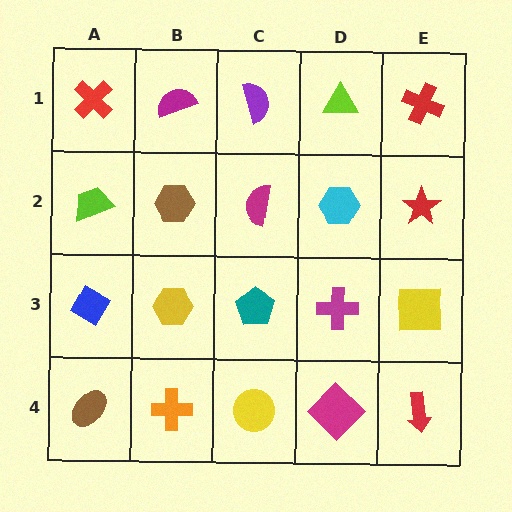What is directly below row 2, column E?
A yellow square.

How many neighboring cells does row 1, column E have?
2.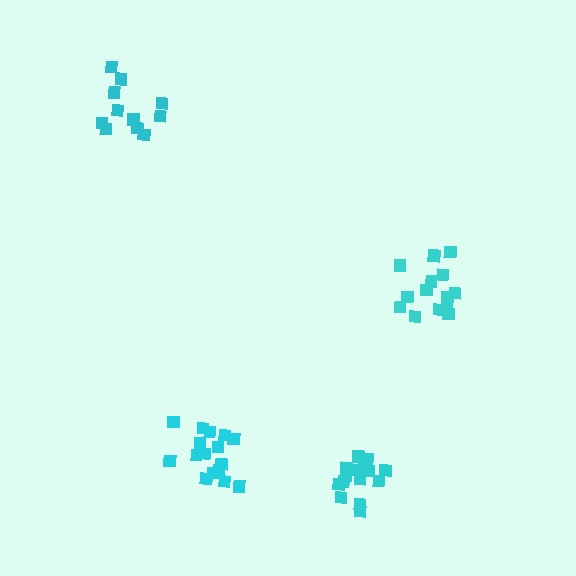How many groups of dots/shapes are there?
There are 4 groups.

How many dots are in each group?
Group 1: 16 dots, Group 2: 14 dots, Group 3: 16 dots, Group 4: 11 dots (57 total).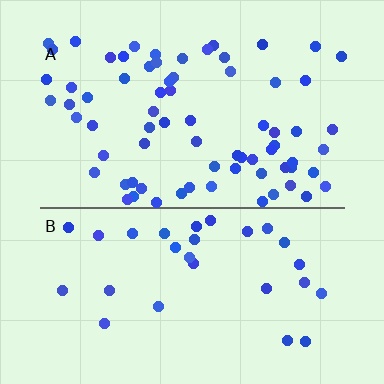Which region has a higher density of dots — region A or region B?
A (the top).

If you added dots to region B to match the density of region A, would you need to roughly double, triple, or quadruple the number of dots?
Approximately double.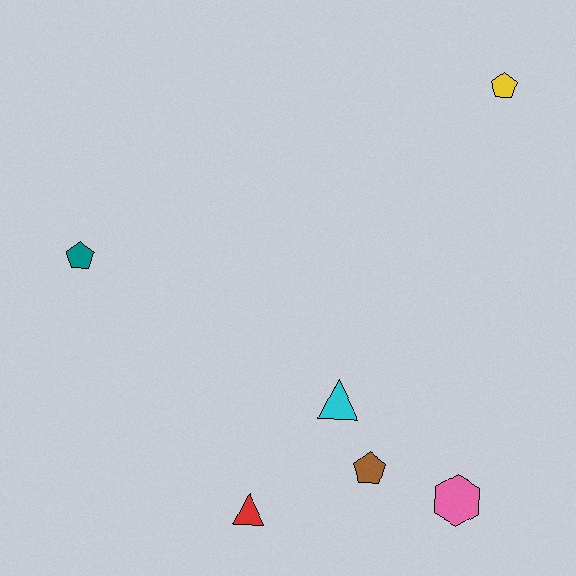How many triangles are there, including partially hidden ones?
There are 2 triangles.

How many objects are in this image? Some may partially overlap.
There are 6 objects.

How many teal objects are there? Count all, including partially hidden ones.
There is 1 teal object.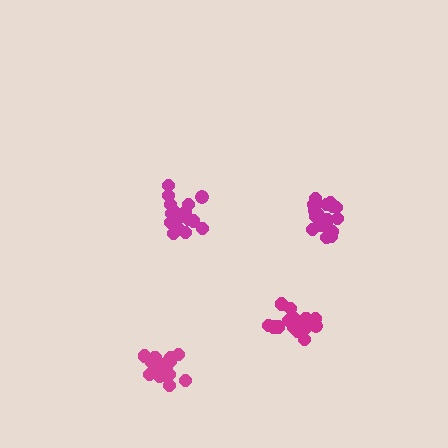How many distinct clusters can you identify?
There are 4 distinct clusters.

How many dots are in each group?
Group 1: 19 dots, Group 2: 20 dots, Group 3: 17 dots, Group 4: 18 dots (74 total).